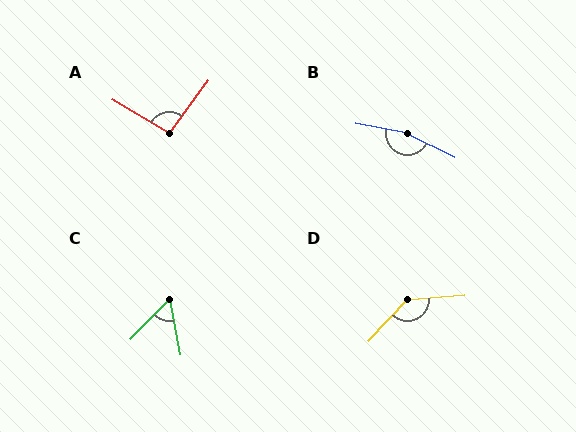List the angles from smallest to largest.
C (55°), A (96°), D (138°), B (164°).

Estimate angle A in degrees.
Approximately 96 degrees.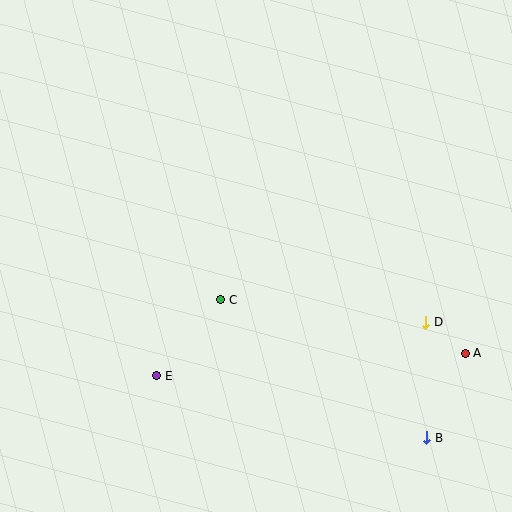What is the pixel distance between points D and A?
The distance between D and A is 50 pixels.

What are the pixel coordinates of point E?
Point E is at (157, 376).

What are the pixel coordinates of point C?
Point C is at (221, 300).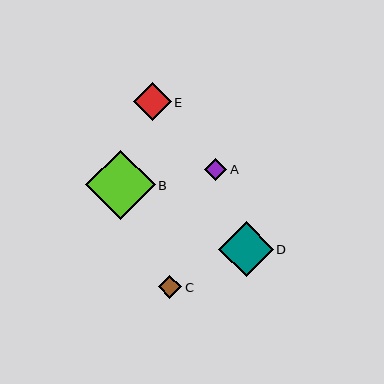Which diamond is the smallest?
Diamond A is the smallest with a size of approximately 23 pixels.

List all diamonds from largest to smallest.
From largest to smallest: B, D, E, C, A.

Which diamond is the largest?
Diamond B is the largest with a size of approximately 70 pixels.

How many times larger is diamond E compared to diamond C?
Diamond E is approximately 1.6 times the size of diamond C.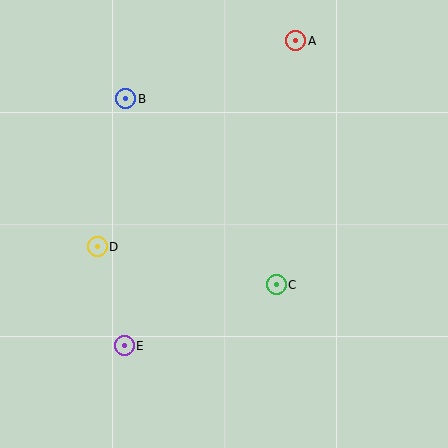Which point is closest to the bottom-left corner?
Point E is closest to the bottom-left corner.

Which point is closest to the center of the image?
Point C at (276, 285) is closest to the center.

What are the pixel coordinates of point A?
Point A is at (296, 41).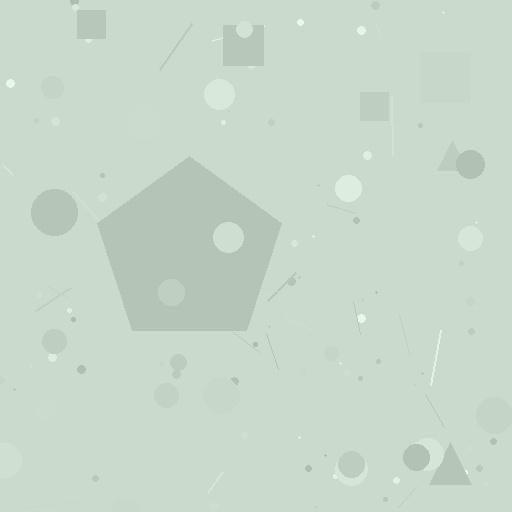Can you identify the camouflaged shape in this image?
The camouflaged shape is a pentagon.